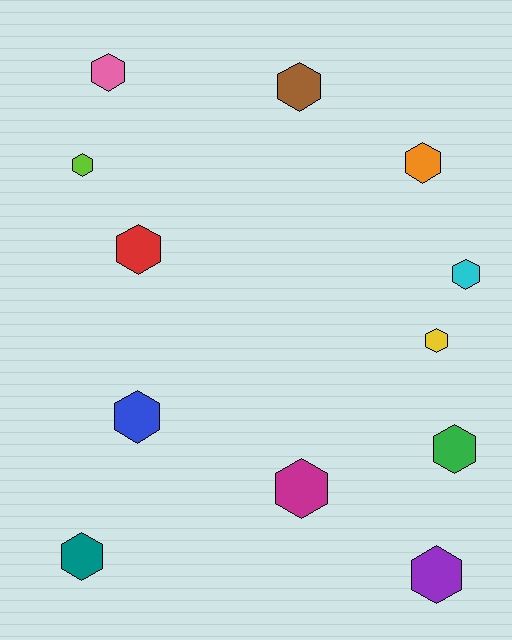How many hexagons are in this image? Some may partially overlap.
There are 12 hexagons.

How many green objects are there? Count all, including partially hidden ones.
There is 1 green object.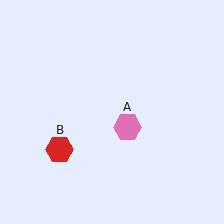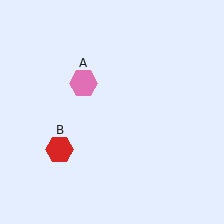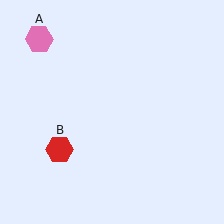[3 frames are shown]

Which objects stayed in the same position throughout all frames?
Red hexagon (object B) remained stationary.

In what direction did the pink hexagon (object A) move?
The pink hexagon (object A) moved up and to the left.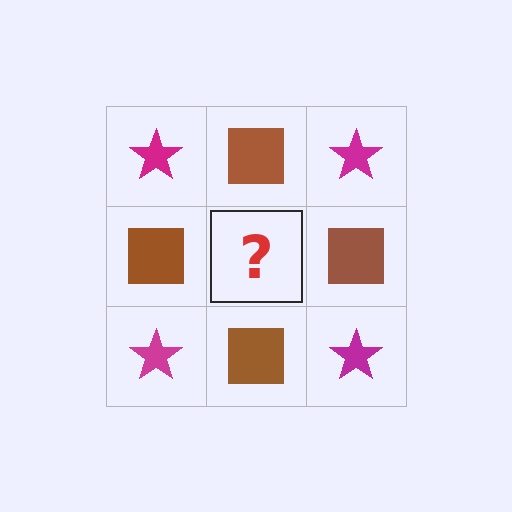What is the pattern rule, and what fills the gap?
The rule is that it alternates magenta star and brown square in a checkerboard pattern. The gap should be filled with a magenta star.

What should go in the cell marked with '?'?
The missing cell should contain a magenta star.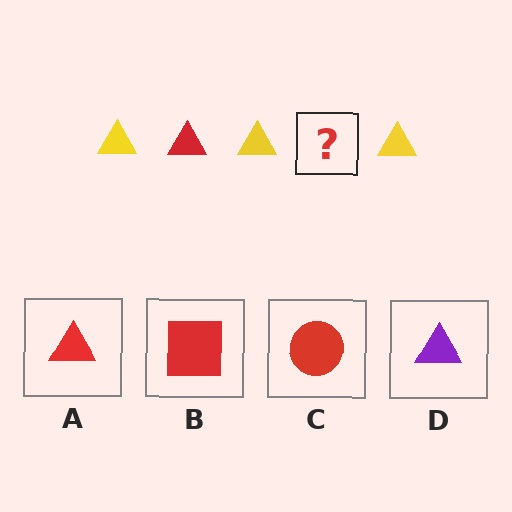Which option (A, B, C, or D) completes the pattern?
A.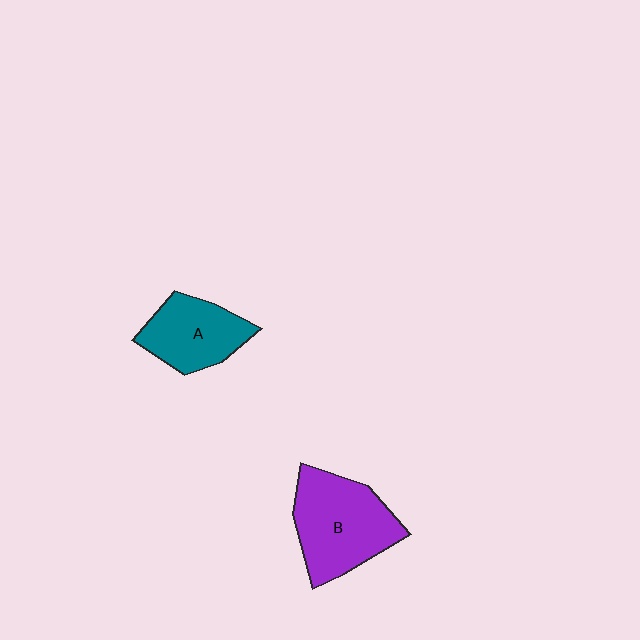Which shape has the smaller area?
Shape A (teal).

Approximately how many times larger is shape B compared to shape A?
Approximately 1.4 times.